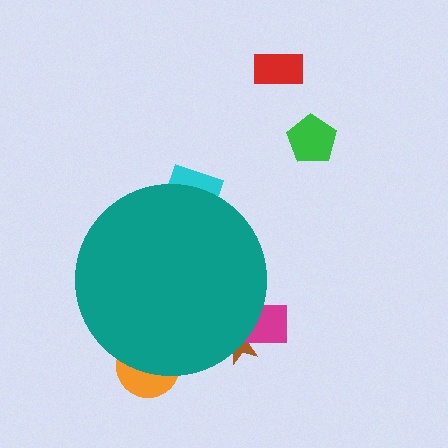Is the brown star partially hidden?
Yes, the brown star is partially hidden behind the teal circle.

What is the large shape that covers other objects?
A teal circle.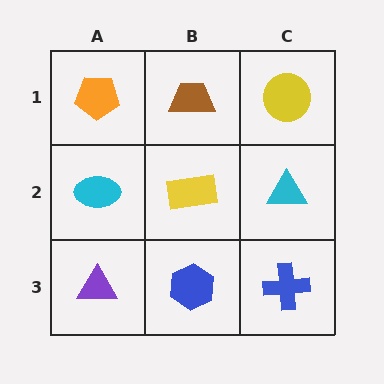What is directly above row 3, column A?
A cyan ellipse.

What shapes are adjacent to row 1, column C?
A cyan triangle (row 2, column C), a brown trapezoid (row 1, column B).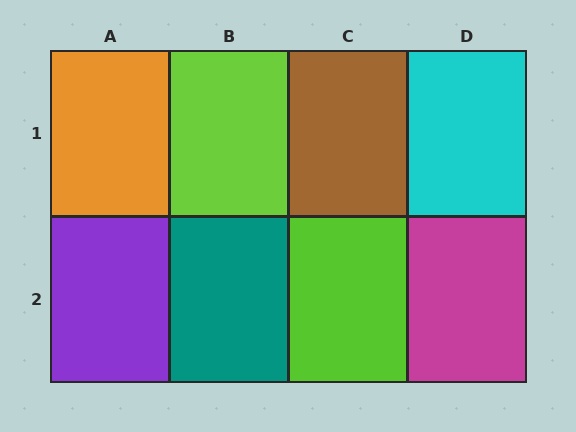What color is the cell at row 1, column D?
Cyan.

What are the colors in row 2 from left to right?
Purple, teal, lime, magenta.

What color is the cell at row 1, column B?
Lime.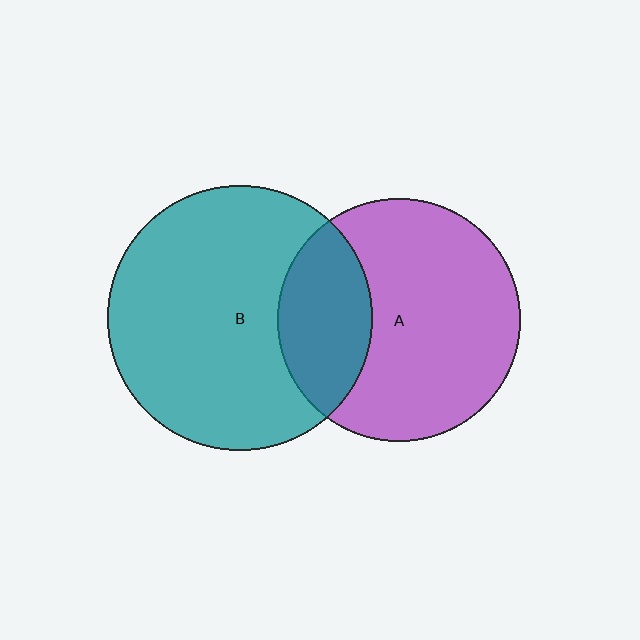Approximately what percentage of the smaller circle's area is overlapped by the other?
Approximately 30%.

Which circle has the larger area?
Circle B (teal).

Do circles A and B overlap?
Yes.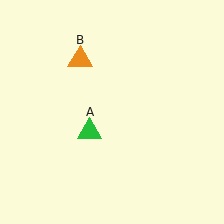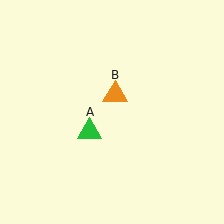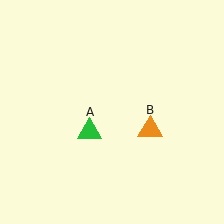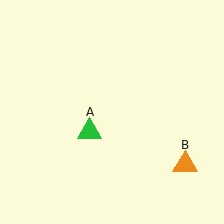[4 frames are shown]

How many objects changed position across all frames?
1 object changed position: orange triangle (object B).